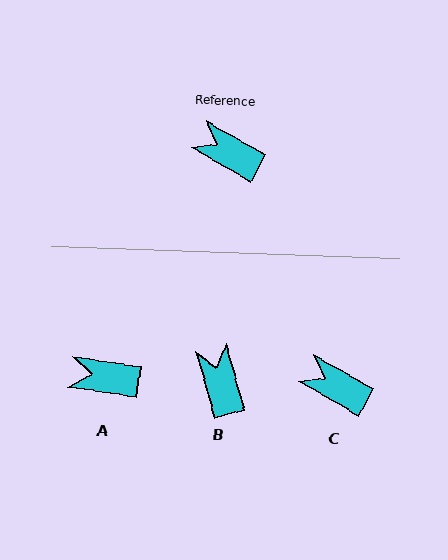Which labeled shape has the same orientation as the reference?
C.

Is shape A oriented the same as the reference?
No, it is off by about 22 degrees.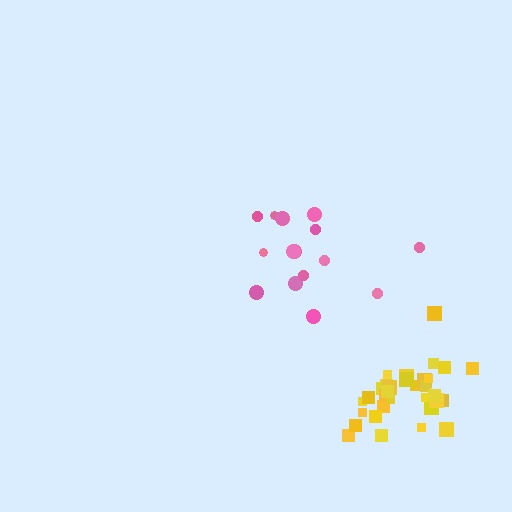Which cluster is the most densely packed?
Yellow.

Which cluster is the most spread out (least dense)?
Pink.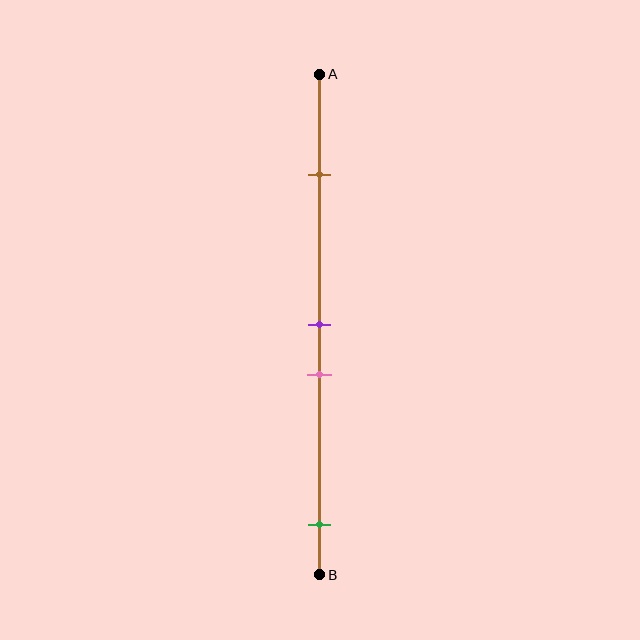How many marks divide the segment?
There are 4 marks dividing the segment.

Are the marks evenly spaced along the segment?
No, the marks are not evenly spaced.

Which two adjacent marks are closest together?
The purple and pink marks are the closest adjacent pair.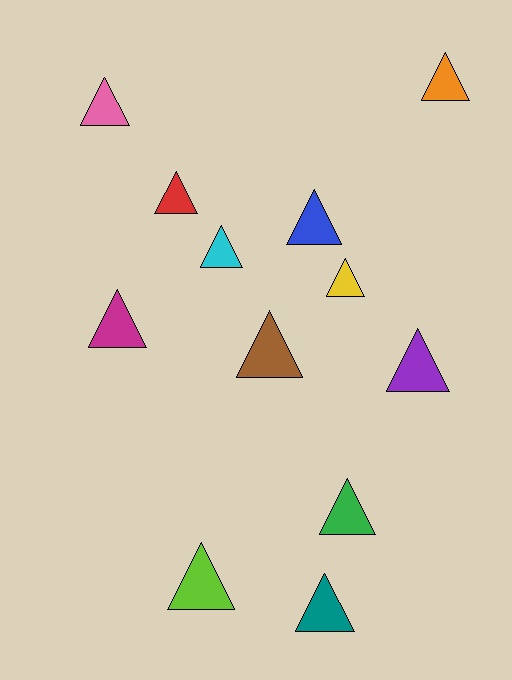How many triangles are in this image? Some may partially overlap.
There are 12 triangles.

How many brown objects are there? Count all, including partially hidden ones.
There is 1 brown object.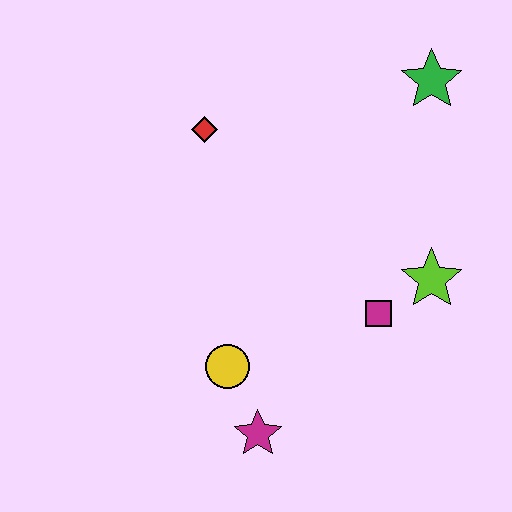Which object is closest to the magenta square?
The lime star is closest to the magenta square.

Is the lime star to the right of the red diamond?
Yes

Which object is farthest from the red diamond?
The magenta star is farthest from the red diamond.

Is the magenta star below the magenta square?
Yes